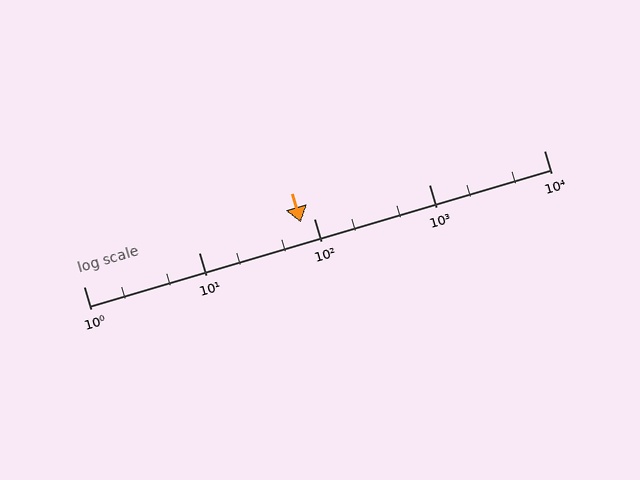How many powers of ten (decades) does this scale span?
The scale spans 4 decades, from 1 to 10000.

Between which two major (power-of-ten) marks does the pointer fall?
The pointer is between 10 and 100.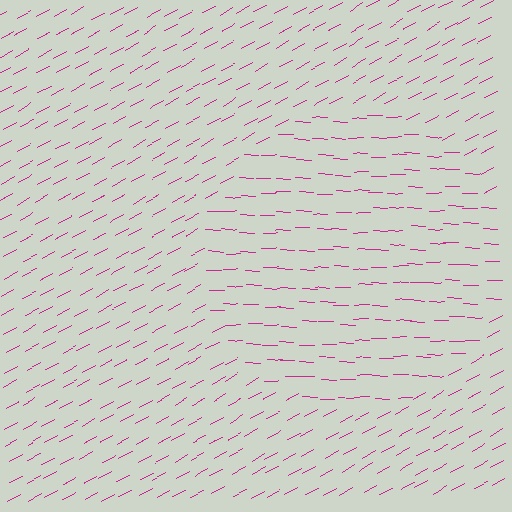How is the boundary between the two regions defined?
The boundary is defined purely by a change in line orientation (approximately 31 degrees difference). All lines are the same color and thickness.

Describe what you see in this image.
The image is filled with small magenta line segments. A circle region in the image has lines oriented differently from the surrounding lines, creating a visible texture boundary.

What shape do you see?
I see a circle.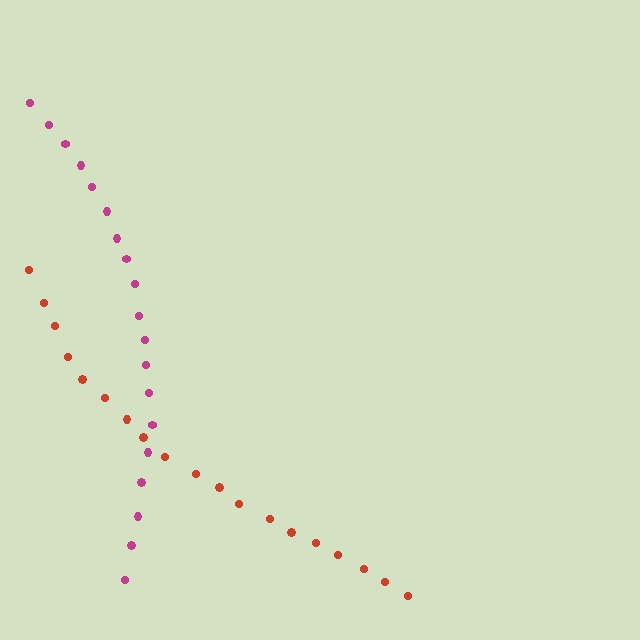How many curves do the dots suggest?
There are 2 distinct paths.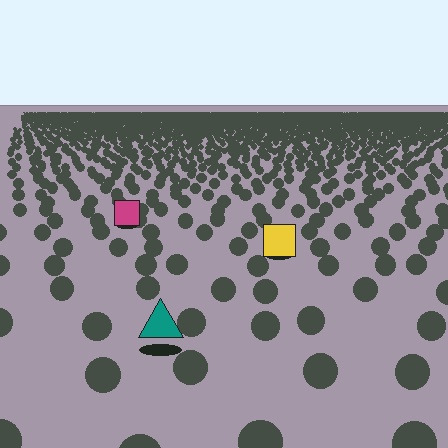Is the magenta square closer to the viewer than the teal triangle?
No. The teal triangle is closer — you can tell from the texture gradient: the ground texture is coarser near it.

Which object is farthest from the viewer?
The magenta square is farthest from the viewer. It appears smaller and the ground texture around it is denser.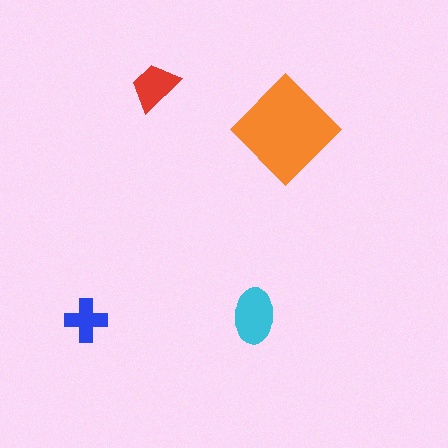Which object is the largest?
The orange diamond.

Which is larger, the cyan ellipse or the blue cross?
The cyan ellipse.